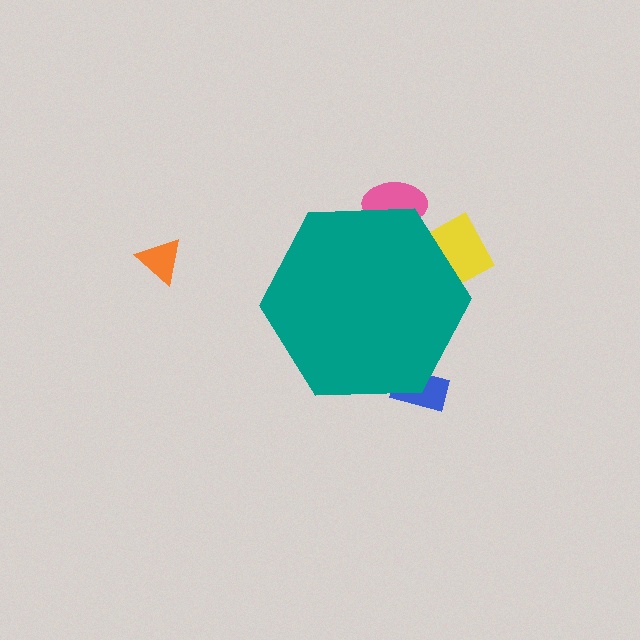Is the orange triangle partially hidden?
No, the orange triangle is fully visible.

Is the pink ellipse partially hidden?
Yes, the pink ellipse is partially hidden behind the teal hexagon.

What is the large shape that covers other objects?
A teal hexagon.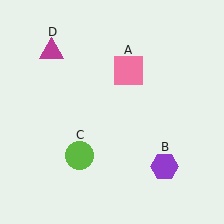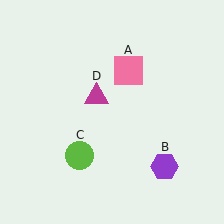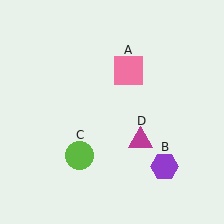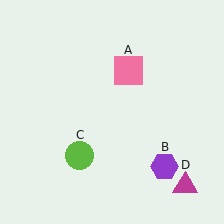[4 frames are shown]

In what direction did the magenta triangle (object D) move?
The magenta triangle (object D) moved down and to the right.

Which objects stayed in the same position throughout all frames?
Pink square (object A) and purple hexagon (object B) and lime circle (object C) remained stationary.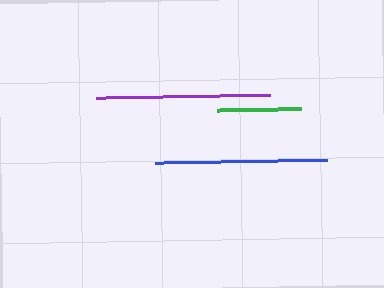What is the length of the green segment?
The green segment is approximately 83 pixels long.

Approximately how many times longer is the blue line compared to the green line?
The blue line is approximately 2.1 times the length of the green line.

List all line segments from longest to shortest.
From longest to shortest: purple, blue, green.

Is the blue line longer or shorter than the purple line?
The purple line is longer than the blue line.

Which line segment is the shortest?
The green line is the shortest at approximately 83 pixels.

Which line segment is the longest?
The purple line is the longest at approximately 174 pixels.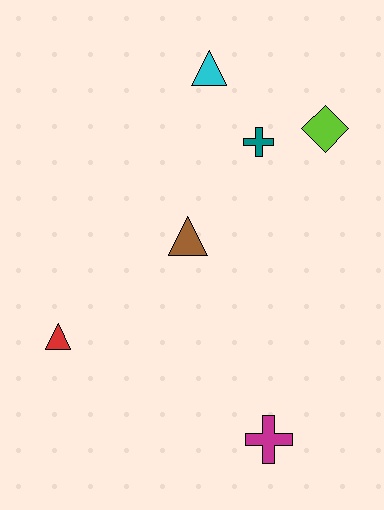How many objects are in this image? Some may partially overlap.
There are 6 objects.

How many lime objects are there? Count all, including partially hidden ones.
There is 1 lime object.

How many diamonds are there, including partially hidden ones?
There is 1 diamond.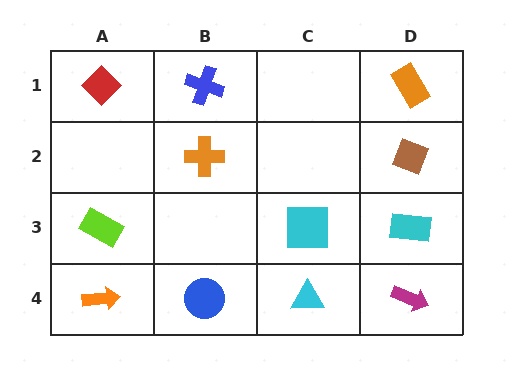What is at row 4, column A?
An orange arrow.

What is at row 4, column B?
A blue circle.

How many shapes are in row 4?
4 shapes.